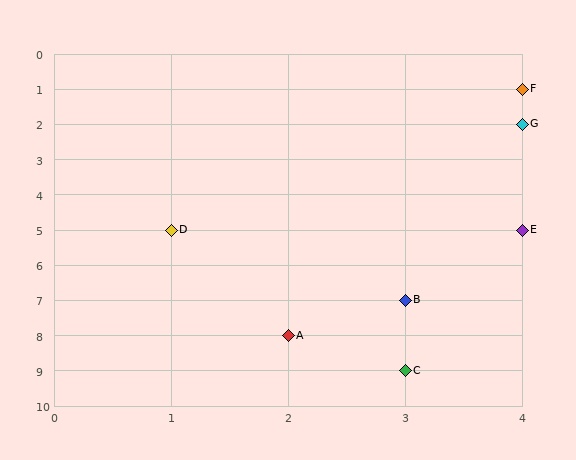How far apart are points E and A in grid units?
Points E and A are 2 columns and 3 rows apart (about 3.6 grid units diagonally).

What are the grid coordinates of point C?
Point C is at grid coordinates (3, 9).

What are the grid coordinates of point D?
Point D is at grid coordinates (1, 5).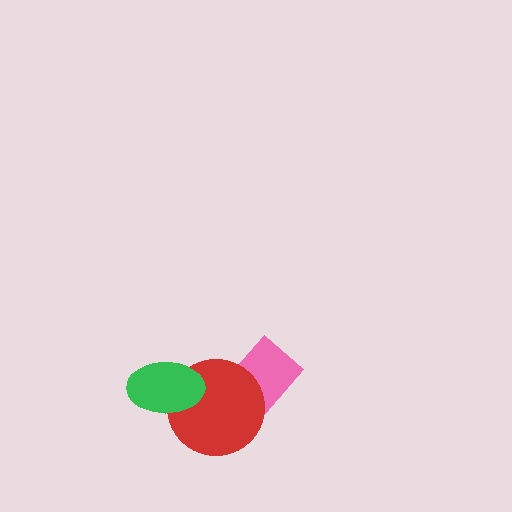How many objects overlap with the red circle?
2 objects overlap with the red circle.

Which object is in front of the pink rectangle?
The red circle is in front of the pink rectangle.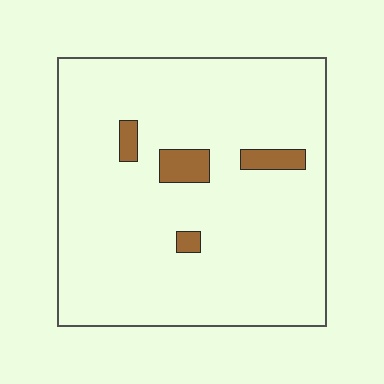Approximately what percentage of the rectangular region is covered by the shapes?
Approximately 5%.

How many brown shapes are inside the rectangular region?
4.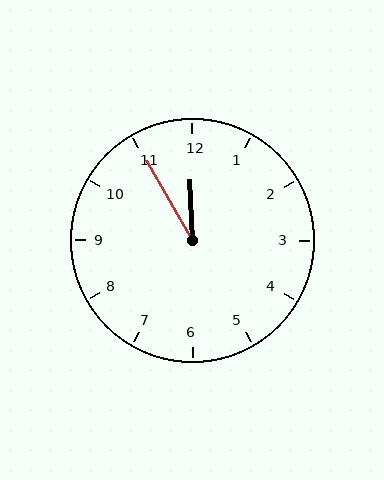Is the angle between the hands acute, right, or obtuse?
It is acute.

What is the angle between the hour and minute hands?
Approximately 28 degrees.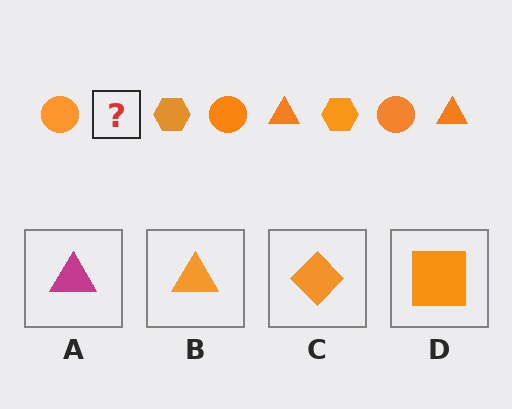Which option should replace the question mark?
Option B.